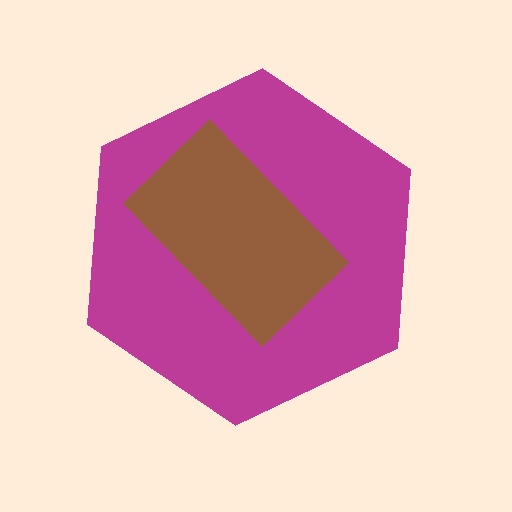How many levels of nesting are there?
2.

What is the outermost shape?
The magenta hexagon.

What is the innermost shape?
The brown rectangle.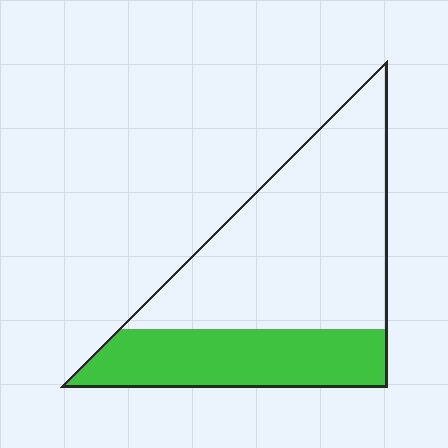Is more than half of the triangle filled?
No.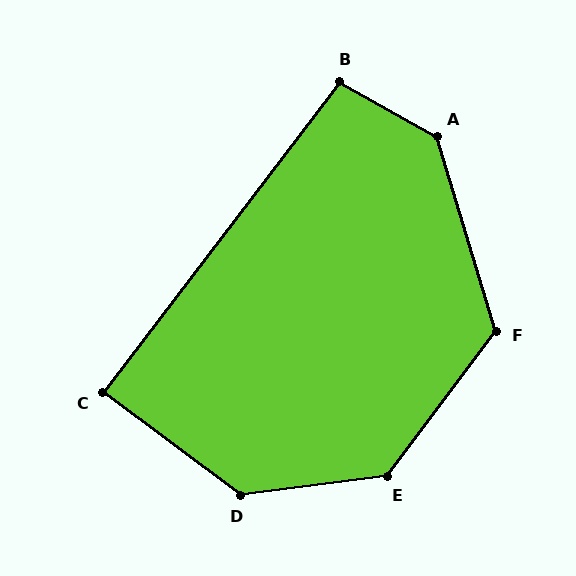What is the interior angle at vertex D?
Approximately 136 degrees (obtuse).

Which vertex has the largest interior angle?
A, at approximately 136 degrees.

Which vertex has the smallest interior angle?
C, at approximately 89 degrees.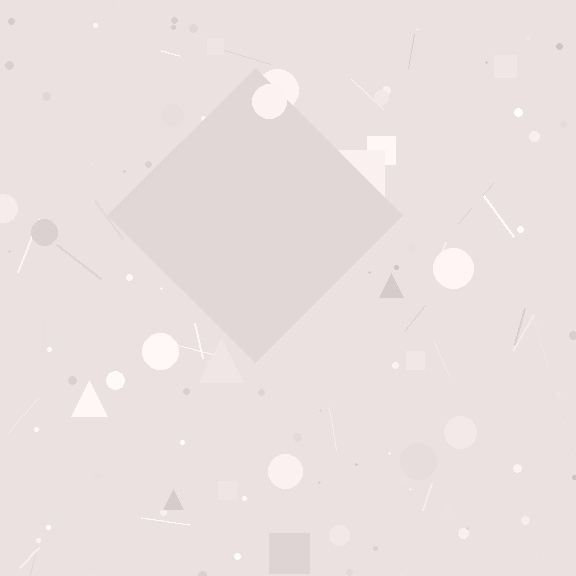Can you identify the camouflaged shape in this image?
The camouflaged shape is a diamond.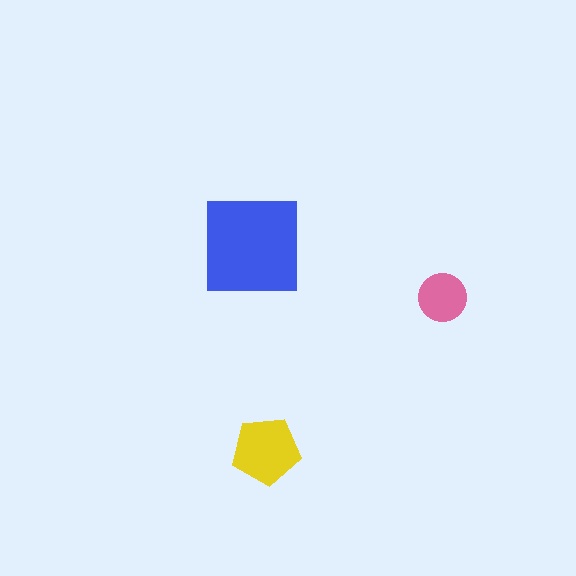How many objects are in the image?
There are 3 objects in the image.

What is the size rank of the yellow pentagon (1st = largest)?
2nd.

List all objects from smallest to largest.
The pink circle, the yellow pentagon, the blue square.